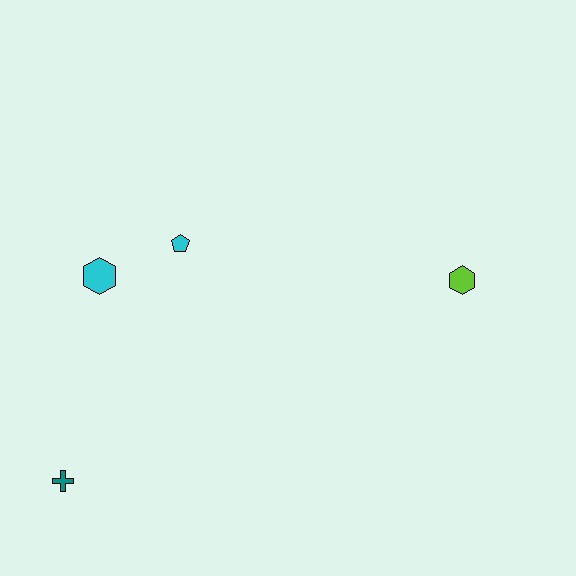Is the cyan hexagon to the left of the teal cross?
No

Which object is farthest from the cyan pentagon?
The lime hexagon is farthest from the cyan pentagon.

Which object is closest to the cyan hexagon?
The cyan pentagon is closest to the cyan hexagon.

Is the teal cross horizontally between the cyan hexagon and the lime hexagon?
No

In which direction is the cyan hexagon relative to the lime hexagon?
The cyan hexagon is to the left of the lime hexagon.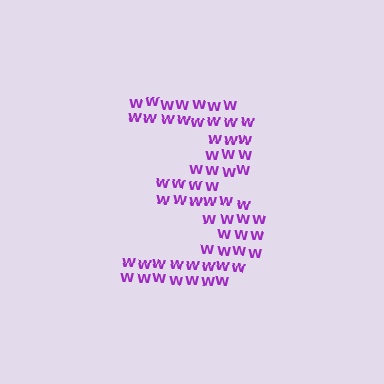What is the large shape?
The large shape is the digit 3.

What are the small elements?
The small elements are letter W's.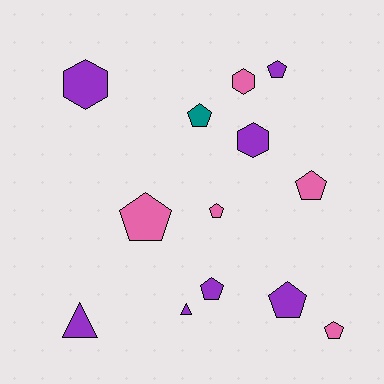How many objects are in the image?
There are 13 objects.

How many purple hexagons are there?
There are 2 purple hexagons.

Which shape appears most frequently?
Pentagon, with 8 objects.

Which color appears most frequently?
Purple, with 7 objects.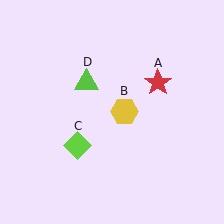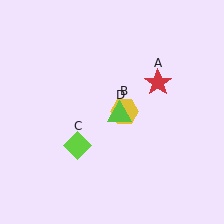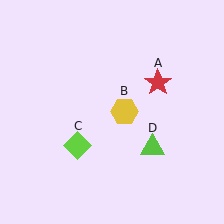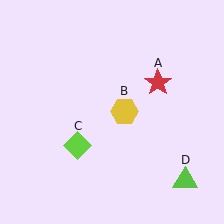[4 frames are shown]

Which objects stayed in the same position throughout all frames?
Red star (object A) and yellow hexagon (object B) and lime diamond (object C) remained stationary.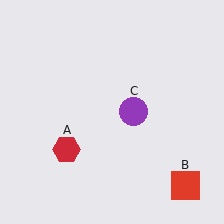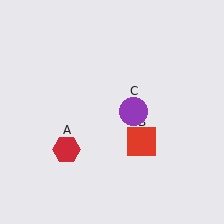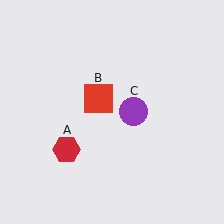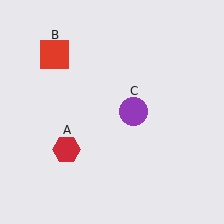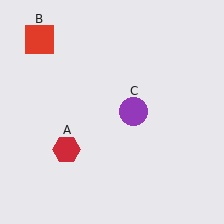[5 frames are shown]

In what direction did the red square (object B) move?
The red square (object B) moved up and to the left.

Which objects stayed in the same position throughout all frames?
Red hexagon (object A) and purple circle (object C) remained stationary.